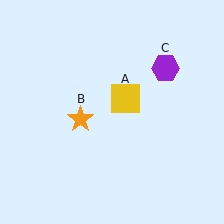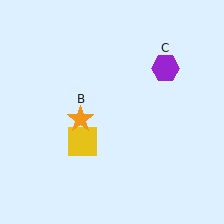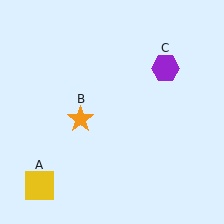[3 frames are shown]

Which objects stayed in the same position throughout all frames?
Orange star (object B) and purple hexagon (object C) remained stationary.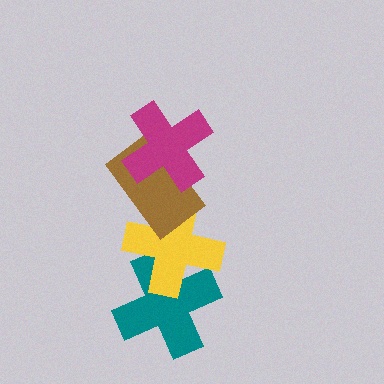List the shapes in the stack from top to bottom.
From top to bottom: the magenta cross, the brown rectangle, the yellow cross, the teal cross.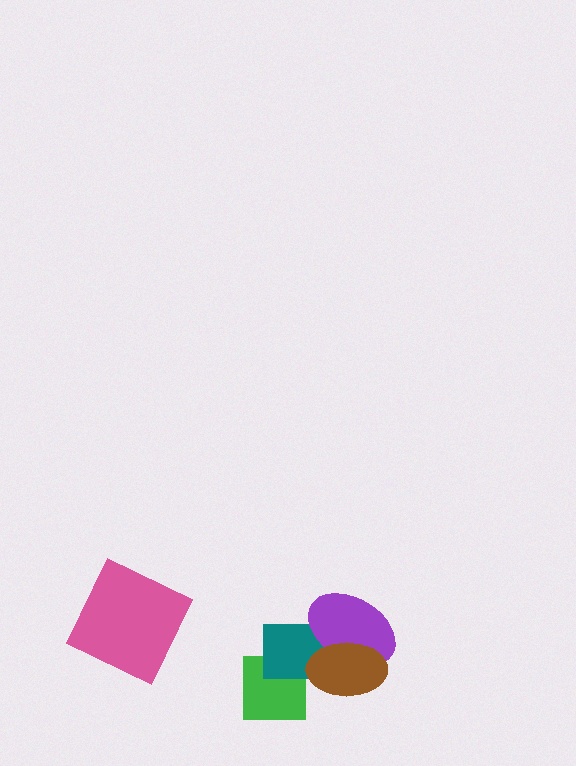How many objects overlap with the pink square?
0 objects overlap with the pink square.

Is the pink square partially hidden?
No, no other shape covers it.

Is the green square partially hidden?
Yes, it is partially covered by another shape.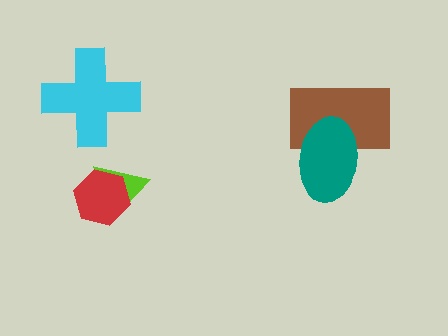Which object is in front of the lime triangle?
The red hexagon is in front of the lime triangle.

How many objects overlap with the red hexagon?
1 object overlaps with the red hexagon.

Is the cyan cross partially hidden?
No, no other shape covers it.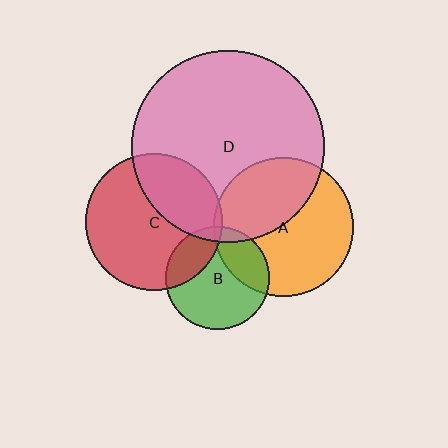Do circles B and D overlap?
Yes.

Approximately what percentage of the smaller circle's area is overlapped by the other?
Approximately 10%.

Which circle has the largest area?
Circle D (pink).